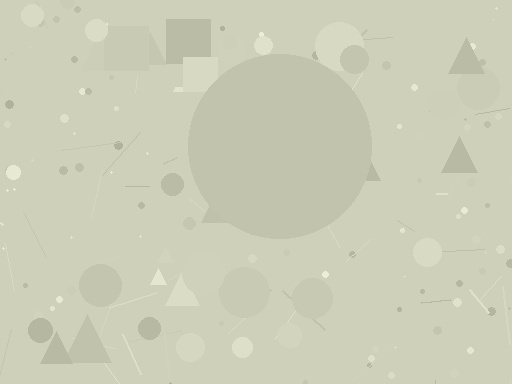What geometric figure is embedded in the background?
A circle is embedded in the background.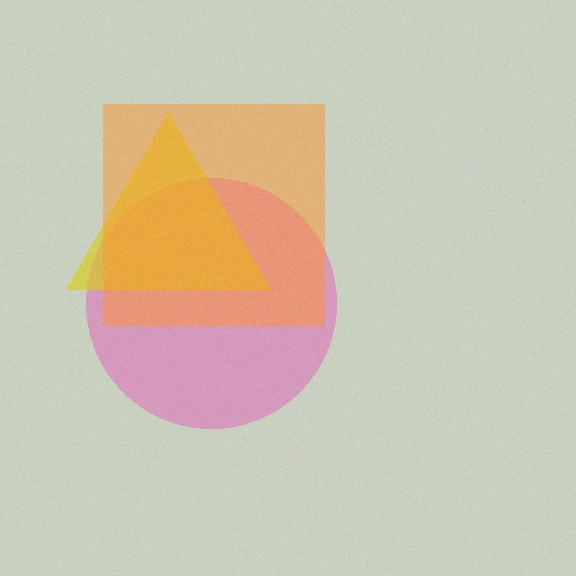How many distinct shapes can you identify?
There are 3 distinct shapes: a pink circle, a yellow triangle, an orange square.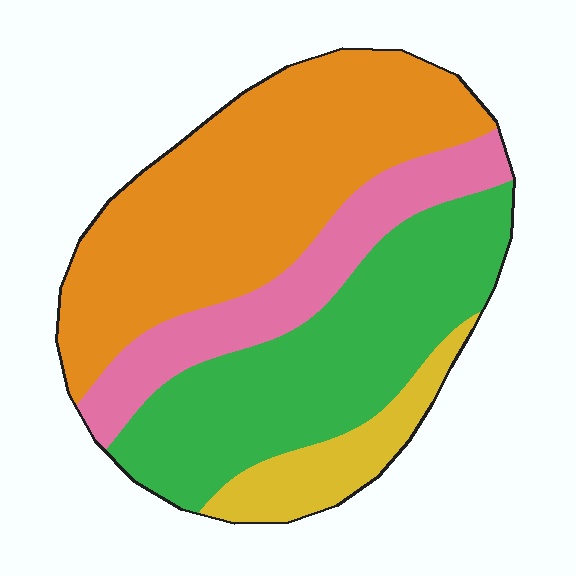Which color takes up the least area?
Yellow, at roughly 10%.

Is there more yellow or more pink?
Pink.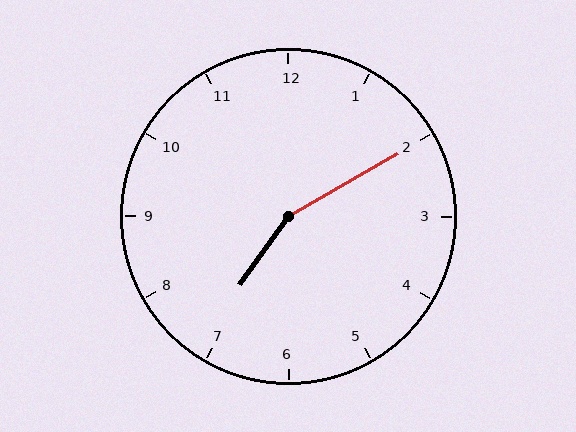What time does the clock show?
7:10.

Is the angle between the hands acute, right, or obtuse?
It is obtuse.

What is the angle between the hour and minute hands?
Approximately 155 degrees.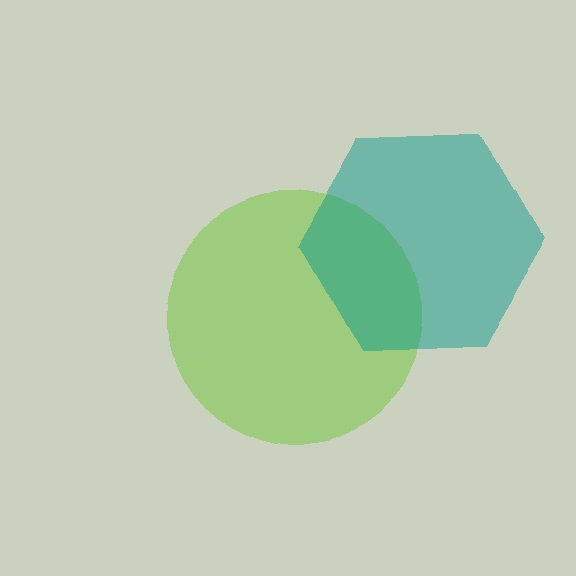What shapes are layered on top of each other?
The layered shapes are: a lime circle, a teal hexagon.